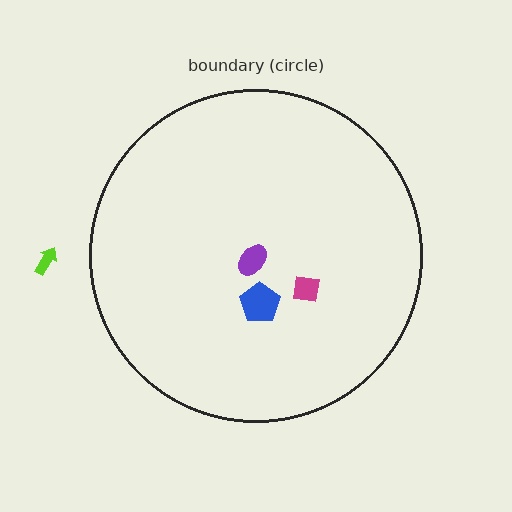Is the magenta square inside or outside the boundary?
Inside.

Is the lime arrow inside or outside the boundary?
Outside.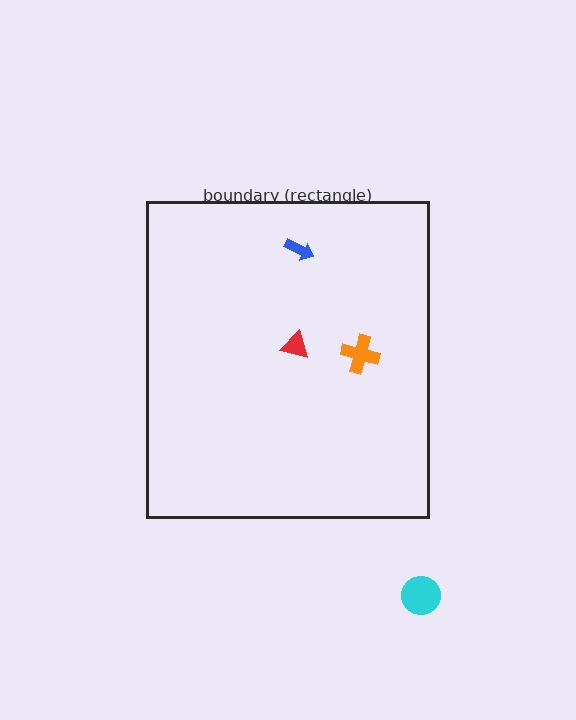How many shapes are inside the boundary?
3 inside, 1 outside.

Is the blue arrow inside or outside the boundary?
Inside.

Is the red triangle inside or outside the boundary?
Inside.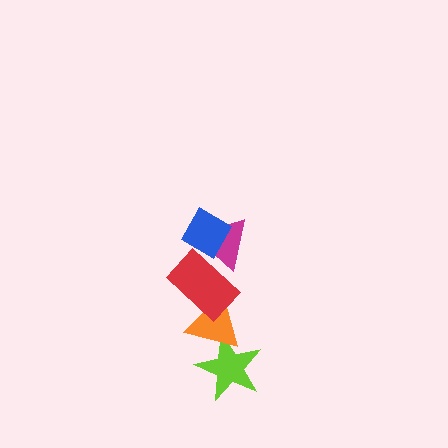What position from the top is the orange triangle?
The orange triangle is 4th from the top.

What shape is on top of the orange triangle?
The red rectangle is on top of the orange triangle.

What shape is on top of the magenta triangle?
The blue diamond is on top of the magenta triangle.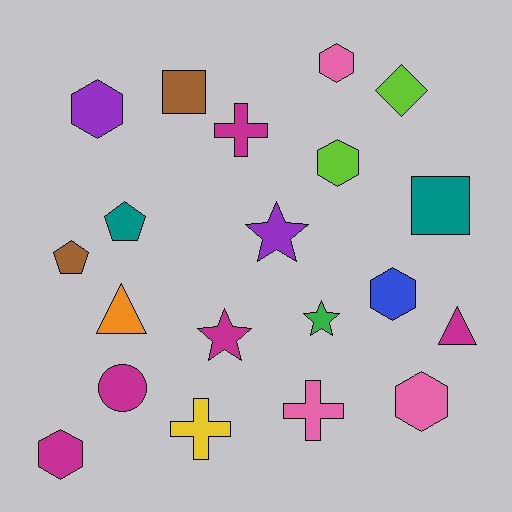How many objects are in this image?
There are 20 objects.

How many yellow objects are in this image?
There is 1 yellow object.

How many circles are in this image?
There is 1 circle.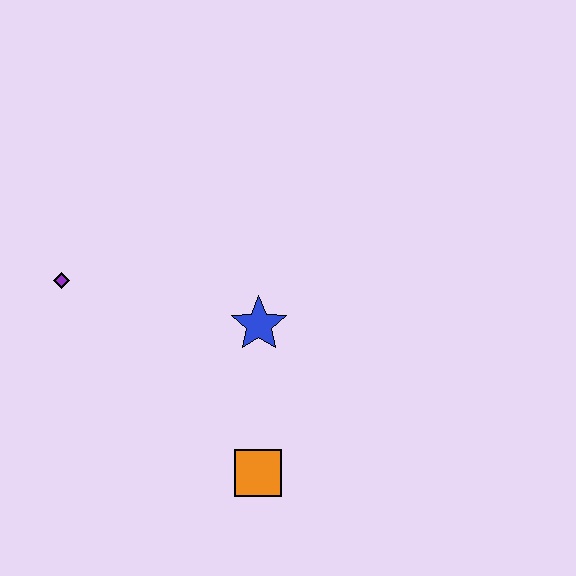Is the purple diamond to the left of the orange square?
Yes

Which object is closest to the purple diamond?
The blue star is closest to the purple diamond.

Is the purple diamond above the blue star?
Yes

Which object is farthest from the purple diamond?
The orange square is farthest from the purple diamond.